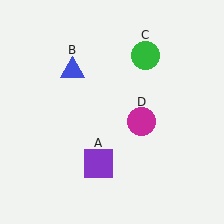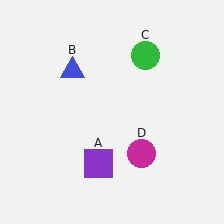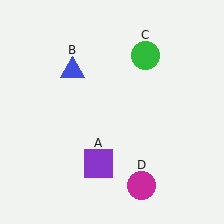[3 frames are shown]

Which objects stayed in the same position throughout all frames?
Purple square (object A) and blue triangle (object B) and green circle (object C) remained stationary.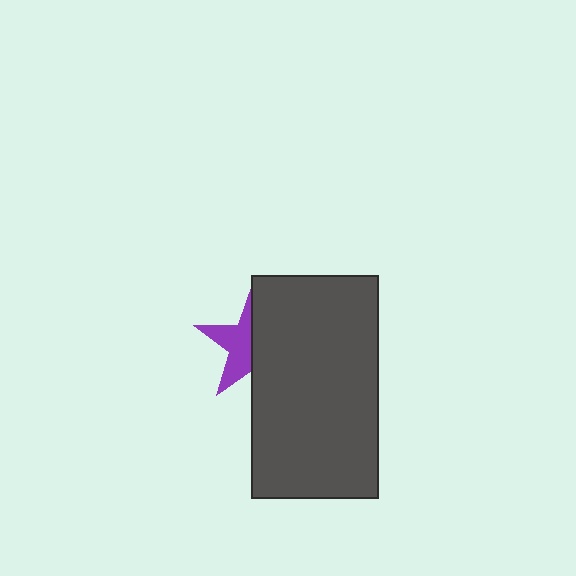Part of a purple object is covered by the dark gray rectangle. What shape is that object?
It is a star.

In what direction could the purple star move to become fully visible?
The purple star could move left. That would shift it out from behind the dark gray rectangle entirely.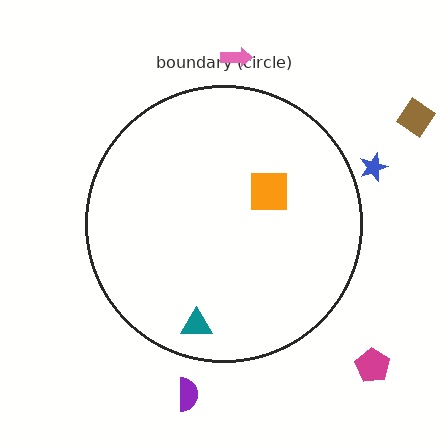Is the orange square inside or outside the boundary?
Inside.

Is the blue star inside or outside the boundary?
Outside.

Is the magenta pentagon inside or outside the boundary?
Outside.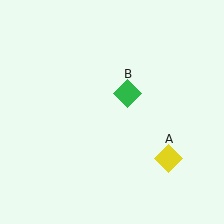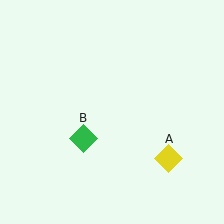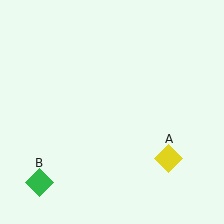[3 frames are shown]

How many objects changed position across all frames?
1 object changed position: green diamond (object B).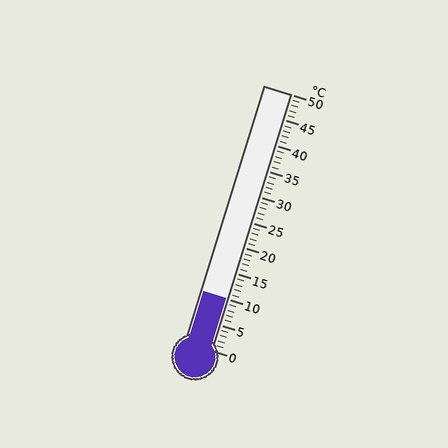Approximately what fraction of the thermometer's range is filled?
The thermometer is filled to approximately 20% of its range.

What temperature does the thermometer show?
The thermometer shows approximately 10°C.